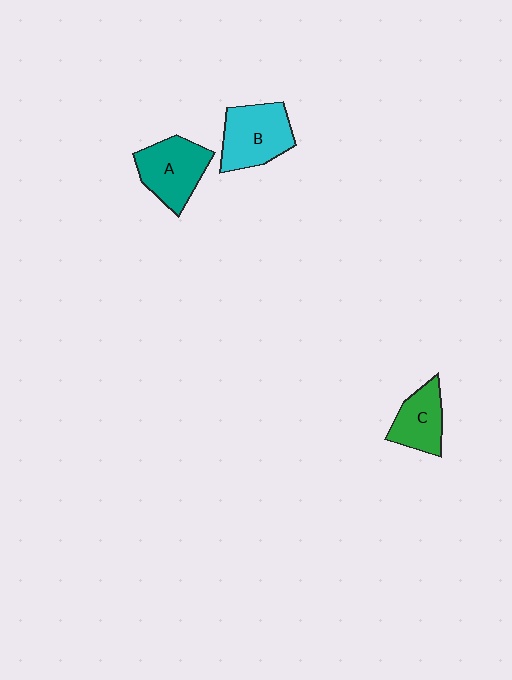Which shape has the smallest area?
Shape C (green).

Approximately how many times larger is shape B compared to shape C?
Approximately 1.4 times.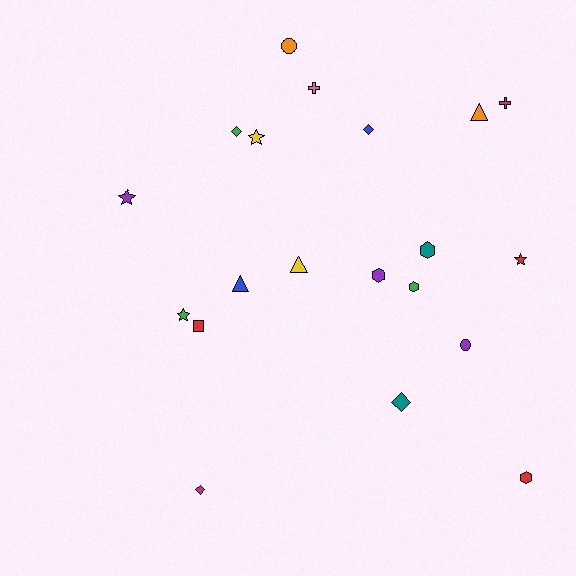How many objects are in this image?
There are 20 objects.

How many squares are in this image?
There is 1 square.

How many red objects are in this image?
There are 3 red objects.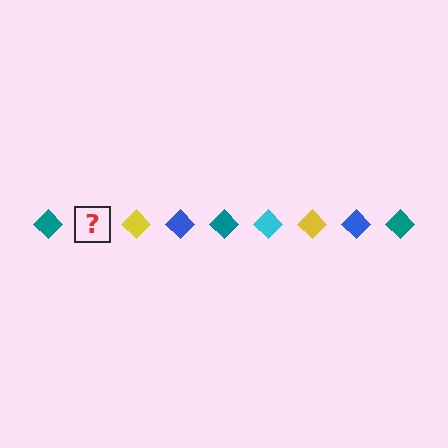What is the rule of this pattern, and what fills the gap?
The rule is that the pattern cycles through teal, cyan, yellow, blue diamonds. The gap should be filled with a cyan diamond.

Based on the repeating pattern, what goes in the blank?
The blank should be a cyan diamond.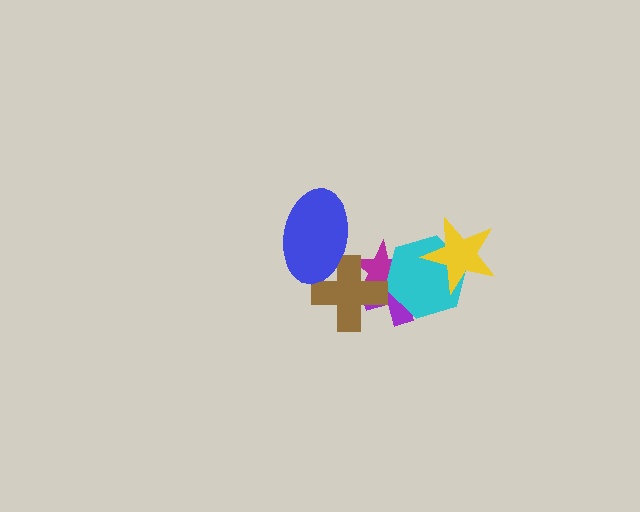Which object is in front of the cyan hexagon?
The yellow star is in front of the cyan hexagon.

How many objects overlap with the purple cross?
3 objects overlap with the purple cross.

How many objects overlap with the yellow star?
1 object overlaps with the yellow star.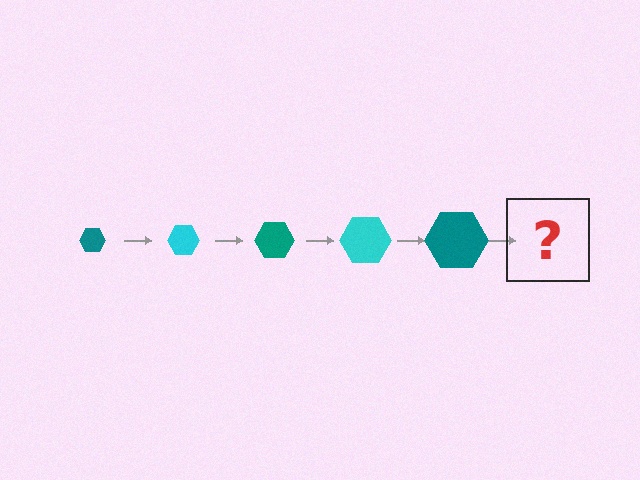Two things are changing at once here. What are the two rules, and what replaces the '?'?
The two rules are that the hexagon grows larger each step and the color cycles through teal and cyan. The '?' should be a cyan hexagon, larger than the previous one.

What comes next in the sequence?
The next element should be a cyan hexagon, larger than the previous one.